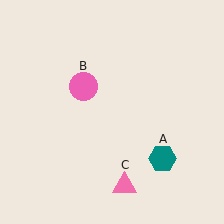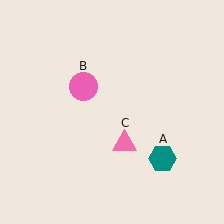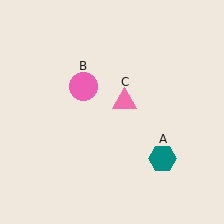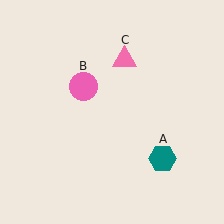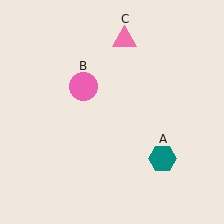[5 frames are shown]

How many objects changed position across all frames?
1 object changed position: pink triangle (object C).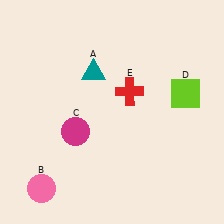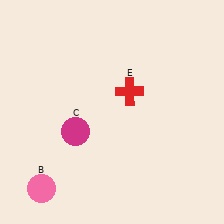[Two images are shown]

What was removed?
The teal triangle (A), the lime square (D) were removed in Image 2.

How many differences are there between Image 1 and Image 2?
There are 2 differences between the two images.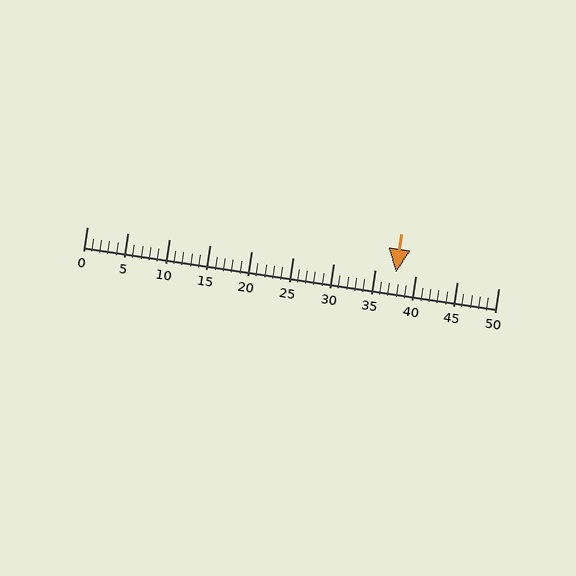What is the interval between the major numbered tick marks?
The major tick marks are spaced 5 units apart.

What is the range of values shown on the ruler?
The ruler shows values from 0 to 50.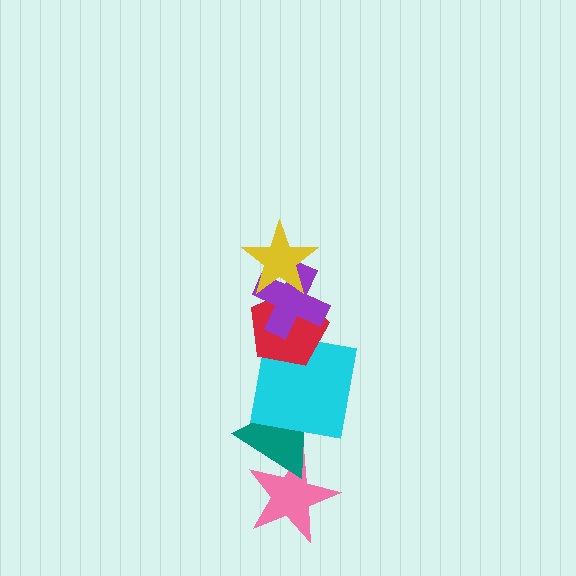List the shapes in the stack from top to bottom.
From top to bottom: the yellow star, the purple cross, the red pentagon, the cyan square, the teal triangle, the pink star.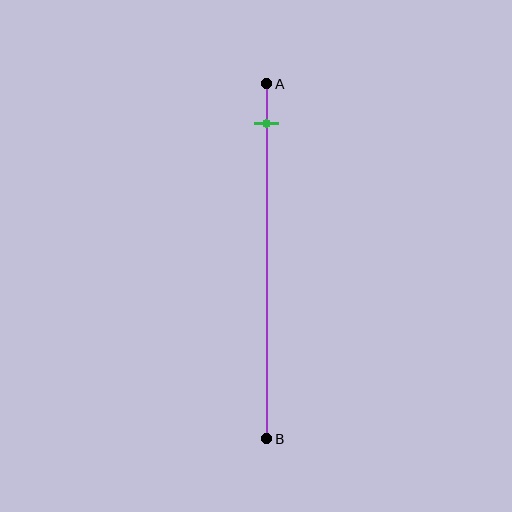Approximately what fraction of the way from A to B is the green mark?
The green mark is approximately 10% of the way from A to B.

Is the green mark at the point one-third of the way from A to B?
No, the mark is at about 10% from A, not at the 33% one-third point.